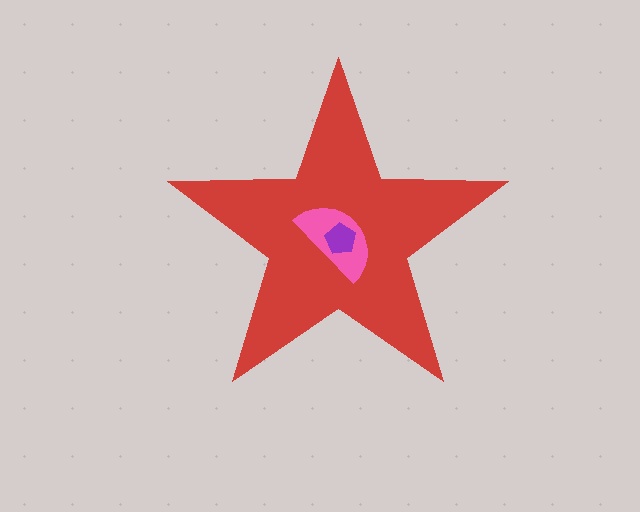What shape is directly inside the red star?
The pink semicircle.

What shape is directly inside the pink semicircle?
The purple pentagon.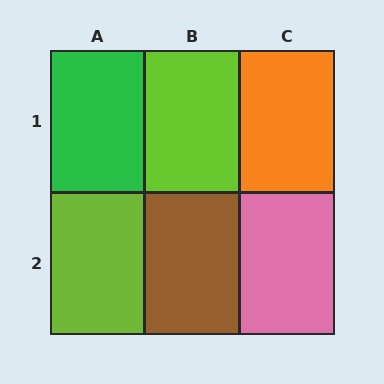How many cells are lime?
2 cells are lime.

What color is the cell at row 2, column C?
Pink.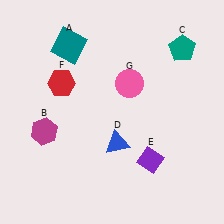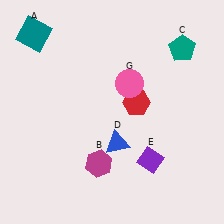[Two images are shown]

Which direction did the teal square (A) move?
The teal square (A) moved left.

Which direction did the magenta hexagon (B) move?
The magenta hexagon (B) moved right.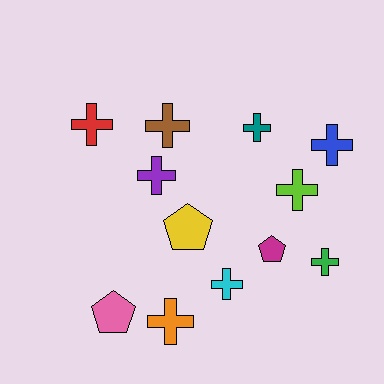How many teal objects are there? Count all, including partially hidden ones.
There is 1 teal object.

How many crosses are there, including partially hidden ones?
There are 9 crosses.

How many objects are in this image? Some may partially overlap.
There are 12 objects.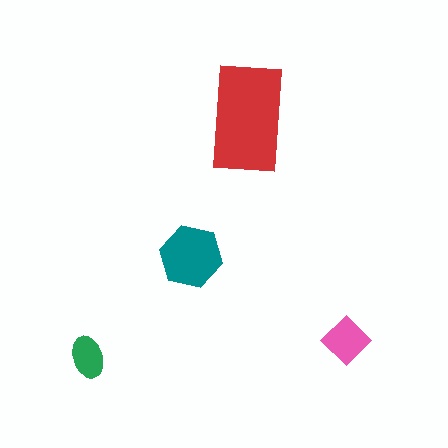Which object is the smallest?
The green ellipse.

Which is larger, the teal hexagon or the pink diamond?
The teal hexagon.